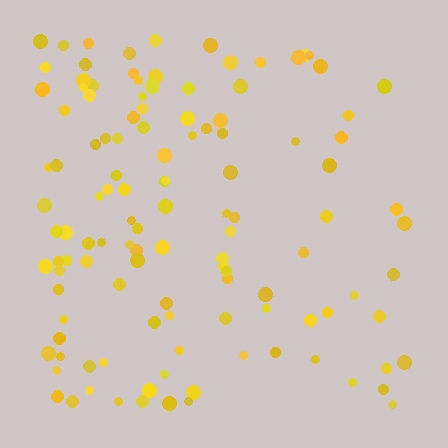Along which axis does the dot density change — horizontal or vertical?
Horizontal.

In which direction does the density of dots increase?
From right to left, with the left side densest.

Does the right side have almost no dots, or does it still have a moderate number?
Still a moderate number, just noticeably fewer than the left.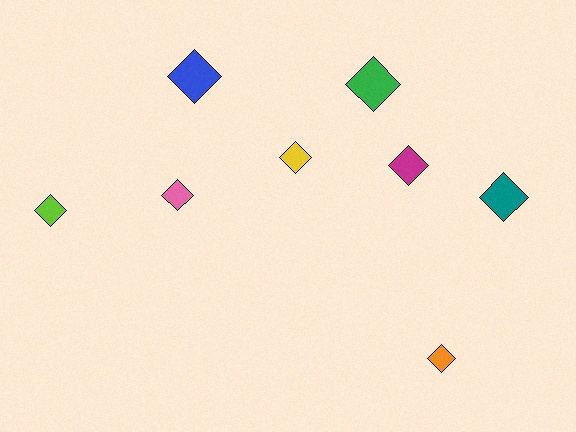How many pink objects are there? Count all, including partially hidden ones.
There is 1 pink object.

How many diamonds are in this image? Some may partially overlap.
There are 8 diamonds.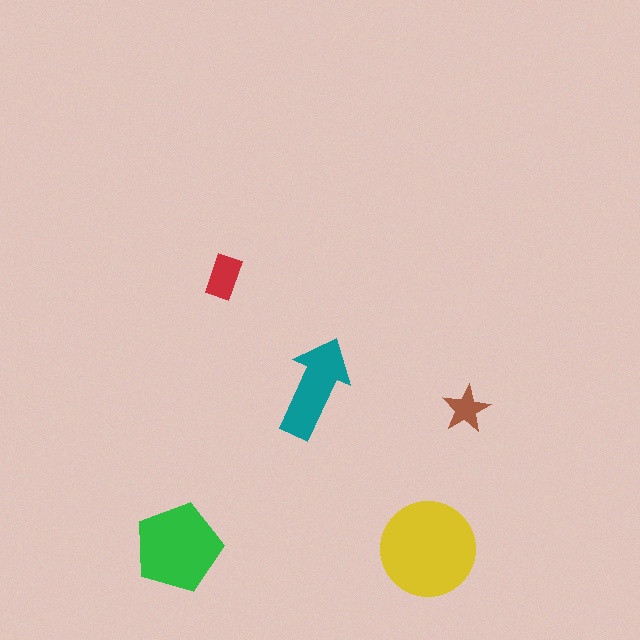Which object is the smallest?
The brown star.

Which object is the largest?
The yellow circle.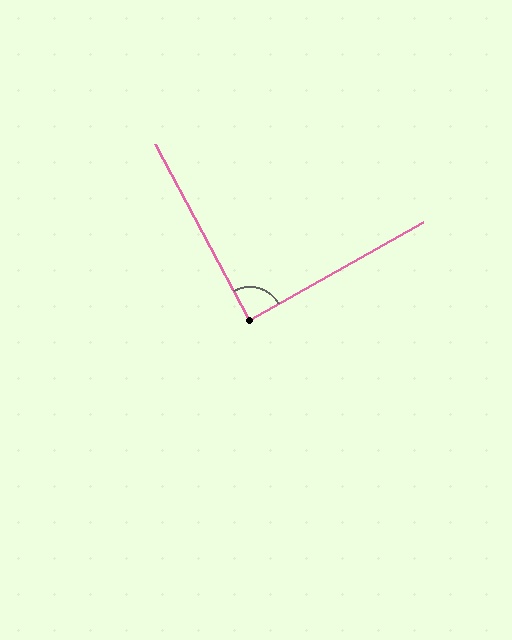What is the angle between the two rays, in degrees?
Approximately 89 degrees.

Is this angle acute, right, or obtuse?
It is approximately a right angle.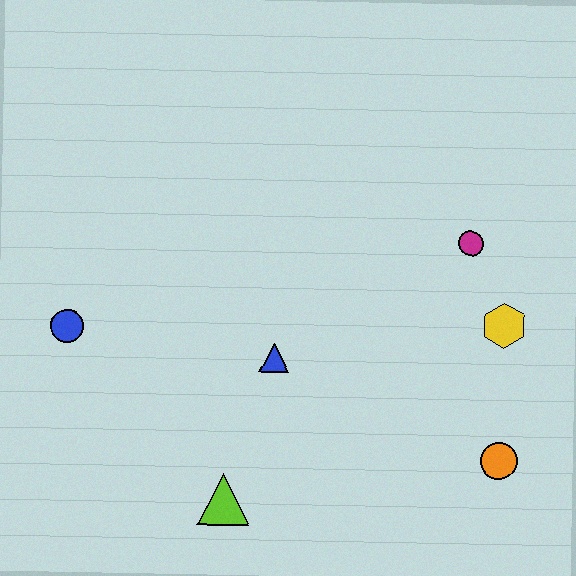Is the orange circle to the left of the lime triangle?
No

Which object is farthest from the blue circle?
The orange circle is farthest from the blue circle.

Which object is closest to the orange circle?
The yellow hexagon is closest to the orange circle.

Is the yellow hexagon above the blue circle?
Yes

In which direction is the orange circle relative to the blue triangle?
The orange circle is to the right of the blue triangle.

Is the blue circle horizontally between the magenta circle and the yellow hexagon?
No